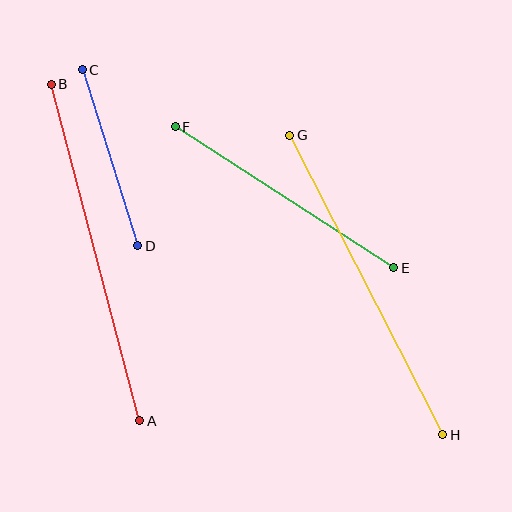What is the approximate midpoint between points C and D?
The midpoint is at approximately (110, 158) pixels.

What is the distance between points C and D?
The distance is approximately 185 pixels.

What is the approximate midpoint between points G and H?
The midpoint is at approximately (366, 285) pixels.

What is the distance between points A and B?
The distance is approximately 348 pixels.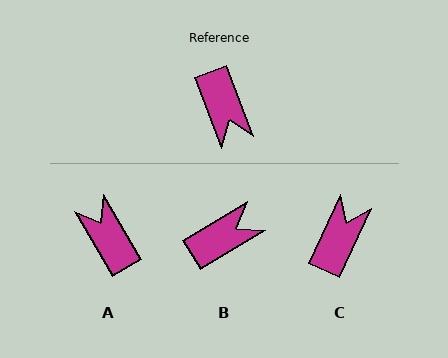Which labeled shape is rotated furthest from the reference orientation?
A, about 170 degrees away.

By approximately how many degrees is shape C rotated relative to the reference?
Approximately 135 degrees counter-clockwise.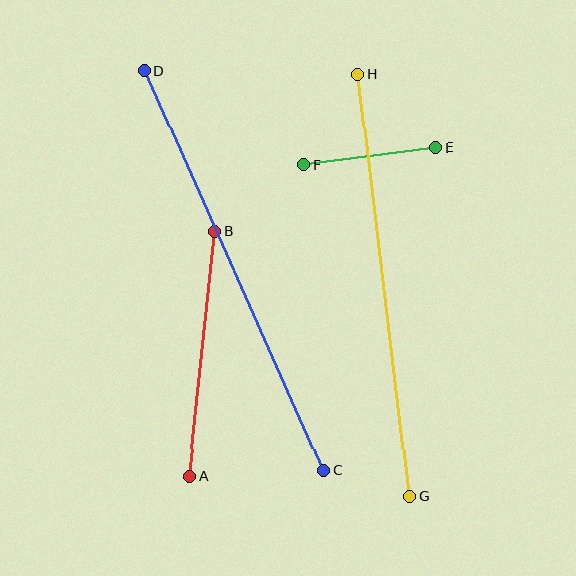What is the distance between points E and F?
The distance is approximately 133 pixels.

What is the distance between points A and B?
The distance is approximately 246 pixels.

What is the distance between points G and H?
The distance is approximately 425 pixels.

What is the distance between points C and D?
The distance is approximately 437 pixels.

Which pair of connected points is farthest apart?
Points C and D are farthest apart.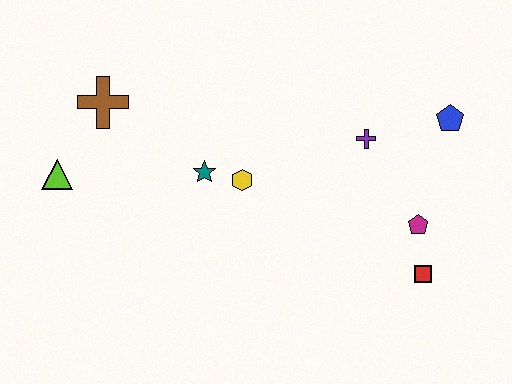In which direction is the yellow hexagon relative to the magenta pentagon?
The yellow hexagon is to the left of the magenta pentagon.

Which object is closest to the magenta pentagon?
The red square is closest to the magenta pentagon.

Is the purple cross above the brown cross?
No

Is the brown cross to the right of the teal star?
No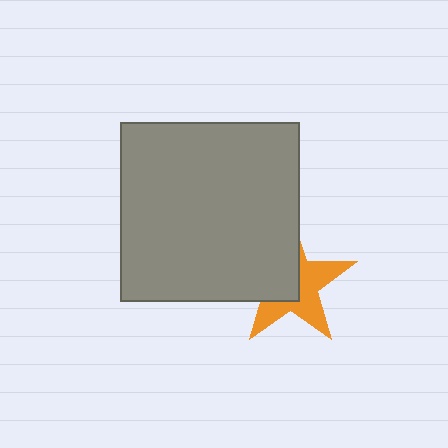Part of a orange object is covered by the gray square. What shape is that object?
It is a star.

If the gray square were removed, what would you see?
You would see the complete orange star.